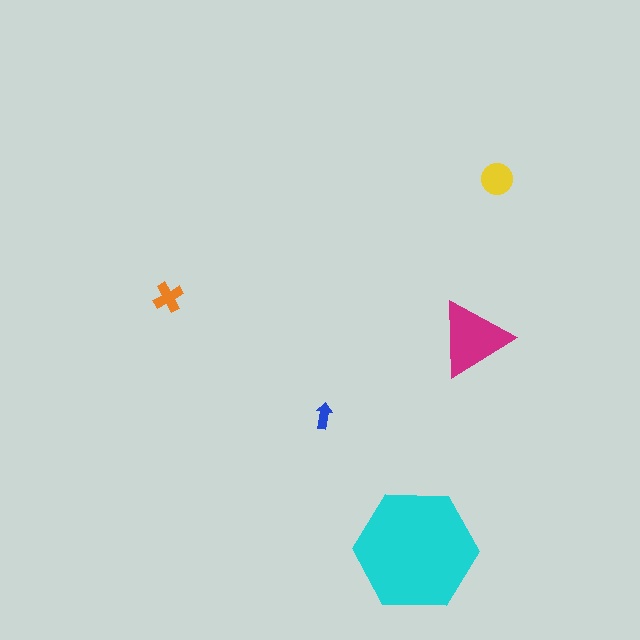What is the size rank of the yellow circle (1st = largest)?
3rd.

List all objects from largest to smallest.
The cyan hexagon, the magenta triangle, the yellow circle, the orange cross, the blue arrow.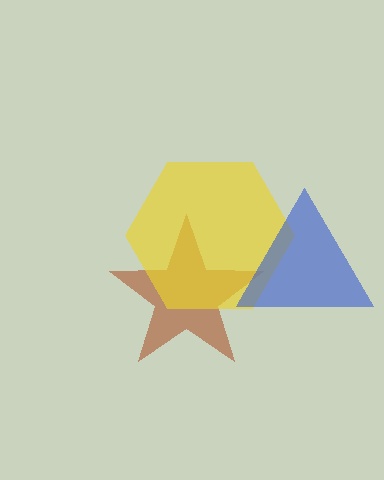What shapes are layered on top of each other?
The layered shapes are: a brown star, a yellow hexagon, a blue triangle.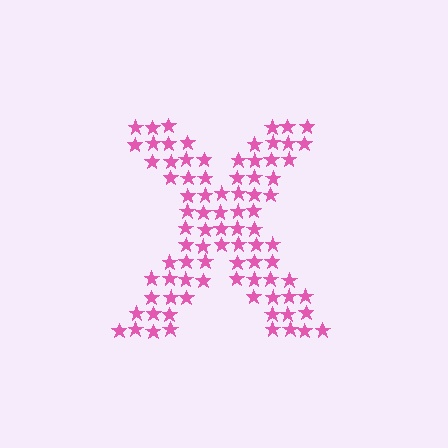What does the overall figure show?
The overall figure shows the letter X.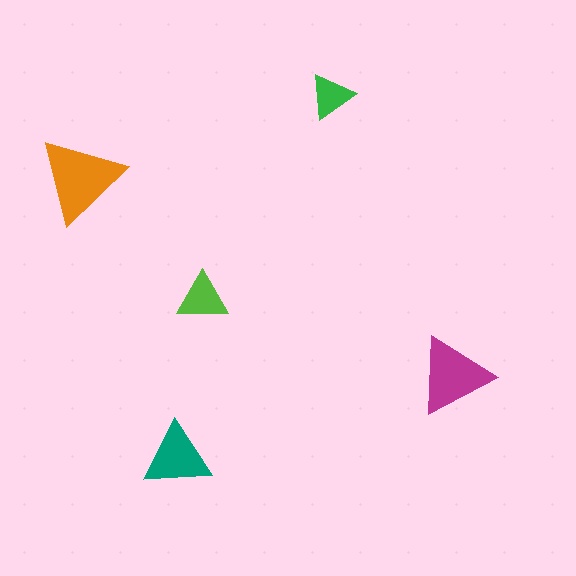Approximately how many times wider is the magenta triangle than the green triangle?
About 1.5 times wider.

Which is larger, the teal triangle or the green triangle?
The teal one.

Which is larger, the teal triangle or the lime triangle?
The teal one.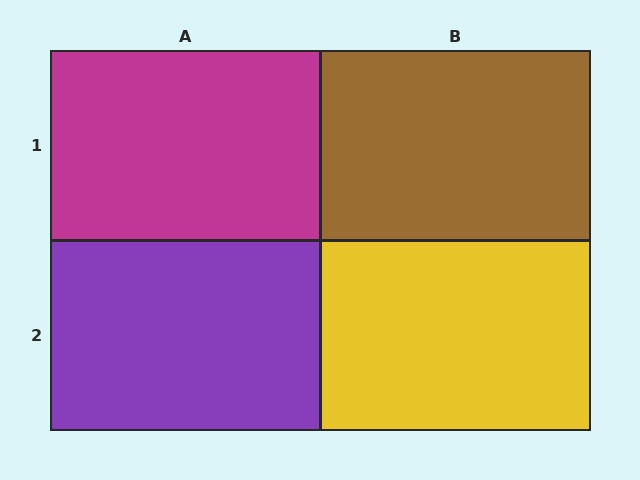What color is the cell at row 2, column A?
Purple.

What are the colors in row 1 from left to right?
Magenta, brown.